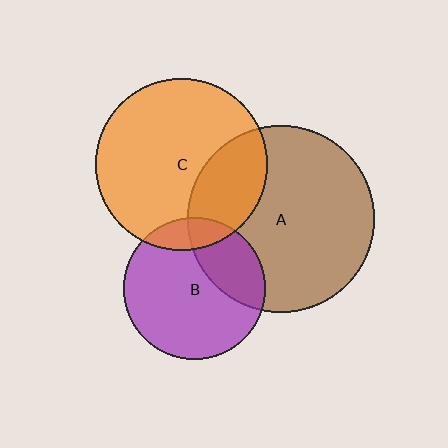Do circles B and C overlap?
Yes.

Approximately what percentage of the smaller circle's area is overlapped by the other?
Approximately 15%.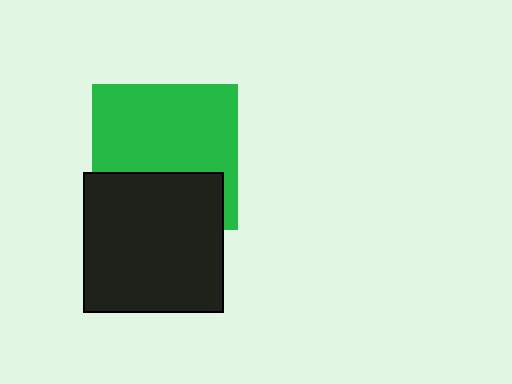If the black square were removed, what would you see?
You would see the complete green square.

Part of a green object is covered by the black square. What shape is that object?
It is a square.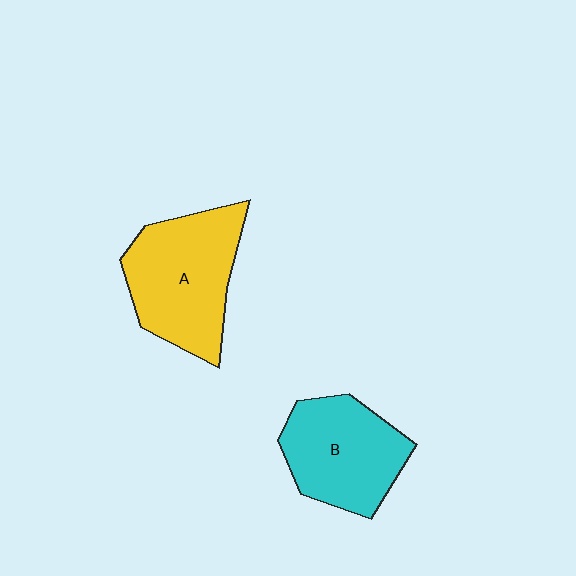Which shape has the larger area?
Shape A (yellow).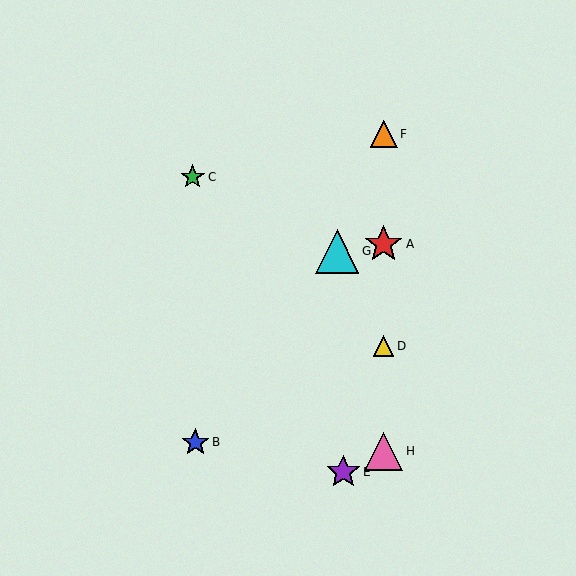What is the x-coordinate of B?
Object B is at x≈195.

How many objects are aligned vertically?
4 objects (A, D, F, H) are aligned vertically.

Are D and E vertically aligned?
No, D is at x≈384 and E is at x≈343.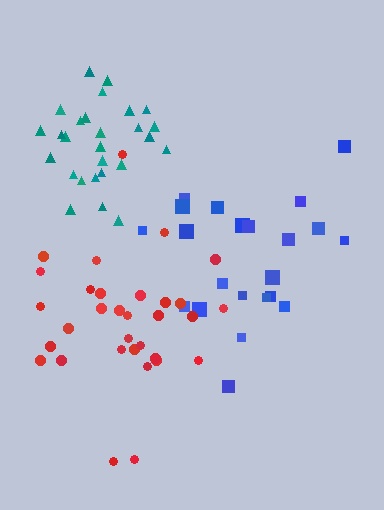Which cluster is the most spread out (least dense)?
Red.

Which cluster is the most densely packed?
Teal.